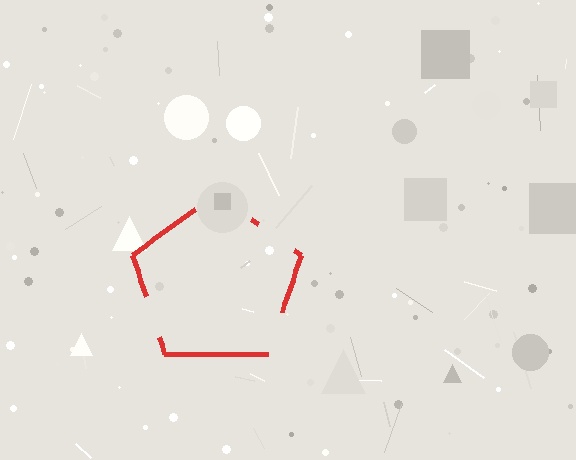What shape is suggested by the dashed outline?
The dashed outline suggests a pentagon.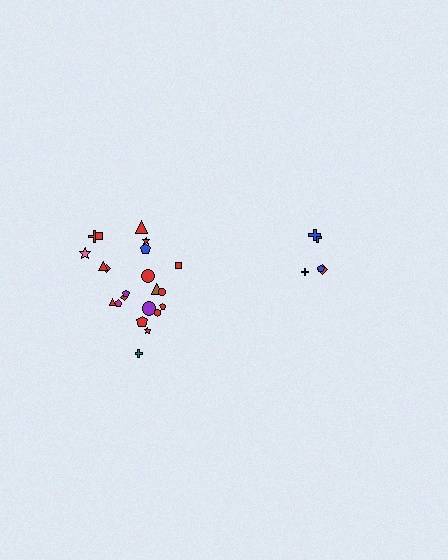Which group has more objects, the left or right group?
The left group.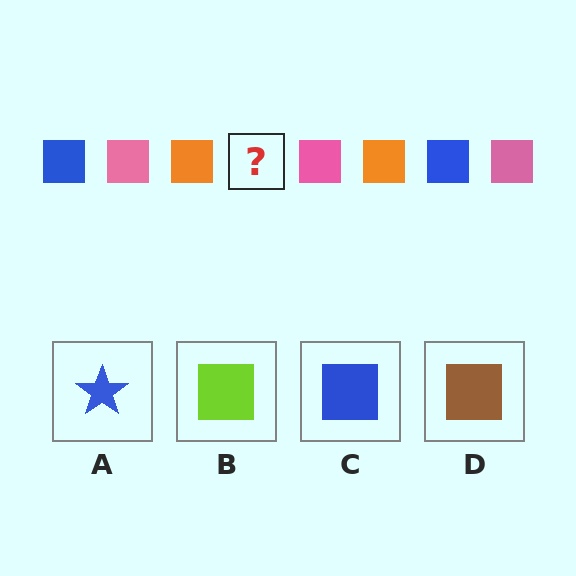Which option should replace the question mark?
Option C.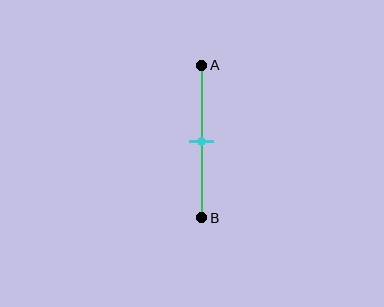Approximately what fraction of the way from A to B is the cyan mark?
The cyan mark is approximately 50% of the way from A to B.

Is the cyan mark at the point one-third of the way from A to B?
No, the mark is at about 50% from A, not at the 33% one-third point.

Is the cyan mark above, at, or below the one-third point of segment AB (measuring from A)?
The cyan mark is below the one-third point of segment AB.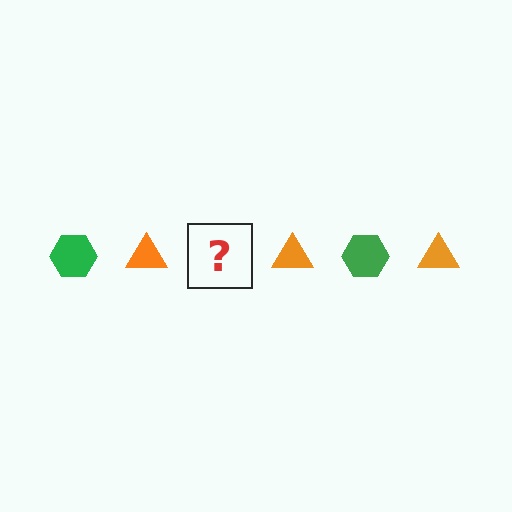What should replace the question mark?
The question mark should be replaced with a green hexagon.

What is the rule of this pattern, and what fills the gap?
The rule is that the pattern alternates between green hexagon and orange triangle. The gap should be filled with a green hexagon.